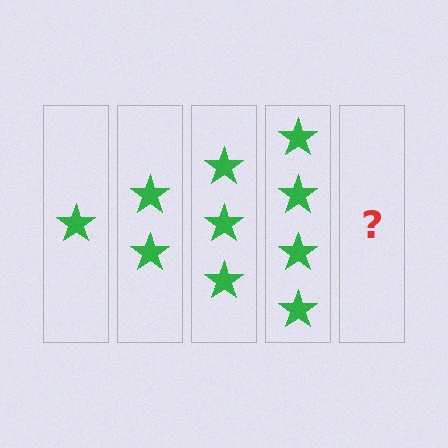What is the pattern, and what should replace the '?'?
The pattern is that each step adds one more star. The '?' should be 5 stars.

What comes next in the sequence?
The next element should be 5 stars.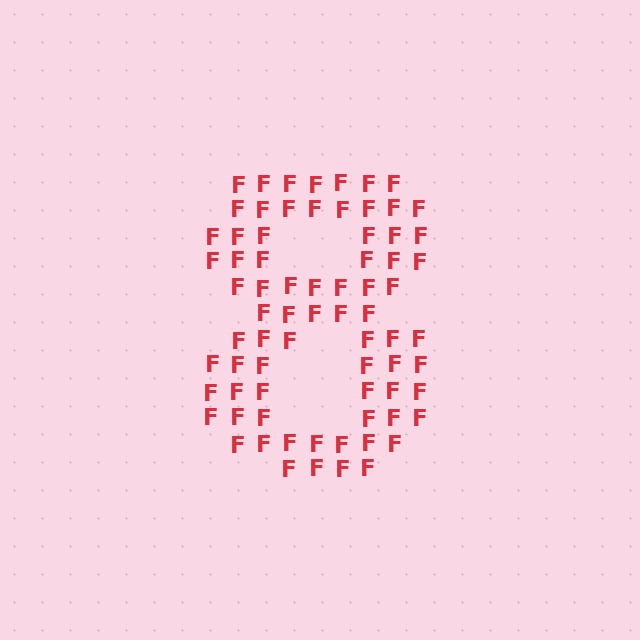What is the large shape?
The large shape is the digit 8.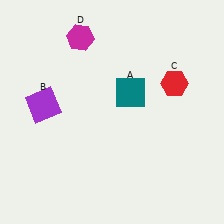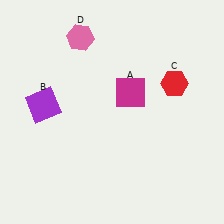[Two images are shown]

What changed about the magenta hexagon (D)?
In Image 1, D is magenta. In Image 2, it changed to pink.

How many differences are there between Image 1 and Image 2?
There are 2 differences between the two images.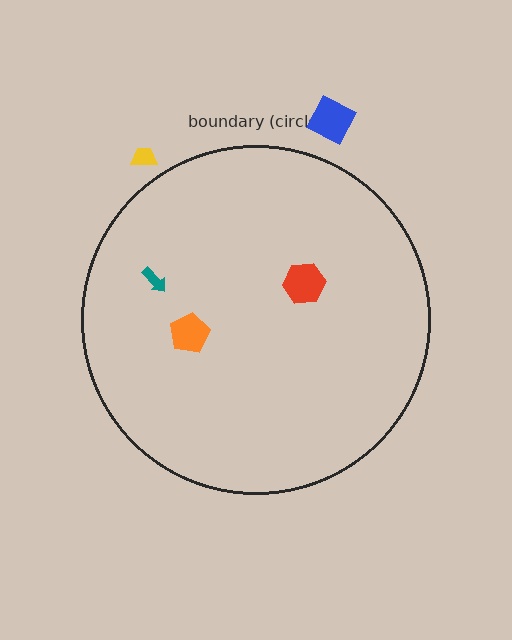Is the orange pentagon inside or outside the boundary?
Inside.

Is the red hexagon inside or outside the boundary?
Inside.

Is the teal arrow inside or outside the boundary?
Inside.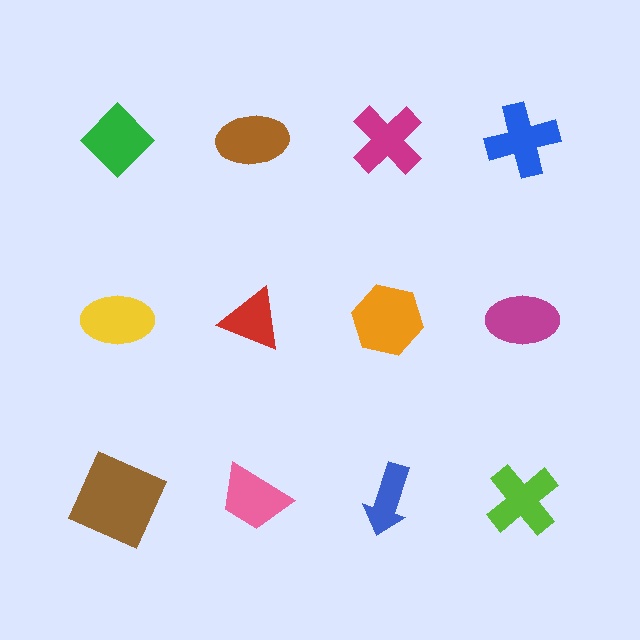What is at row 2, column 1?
A yellow ellipse.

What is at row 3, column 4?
A lime cross.